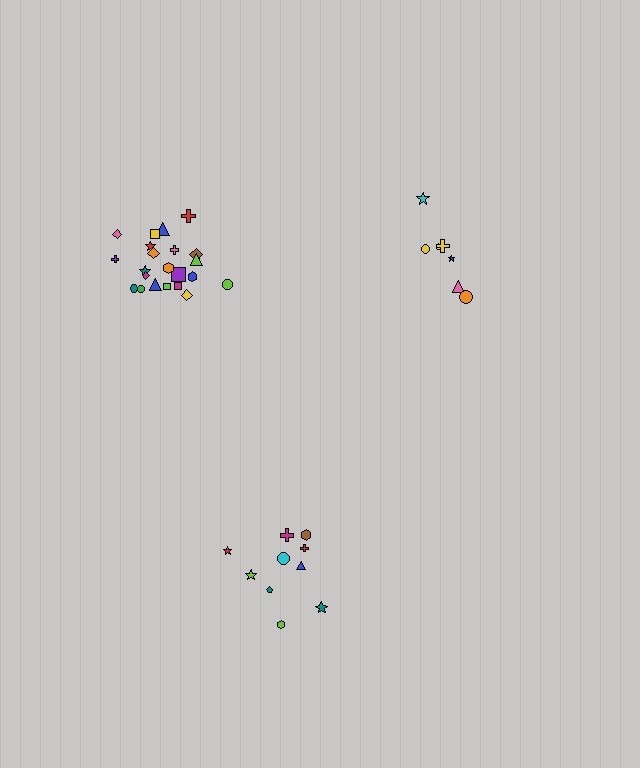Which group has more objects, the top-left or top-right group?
The top-left group.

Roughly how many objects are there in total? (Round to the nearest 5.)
Roughly 40 objects in total.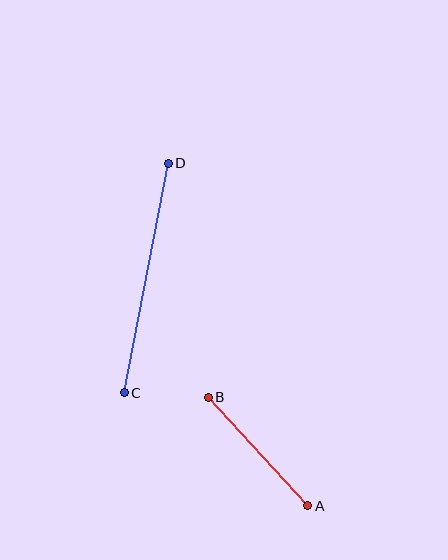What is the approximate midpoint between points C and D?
The midpoint is at approximately (146, 278) pixels.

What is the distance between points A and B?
The distance is approximately 147 pixels.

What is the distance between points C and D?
The distance is approximately 234 pixels.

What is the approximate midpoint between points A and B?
The midpoint is at approximately (258, 452) pixels.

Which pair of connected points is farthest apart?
Points C and D are farthest apart.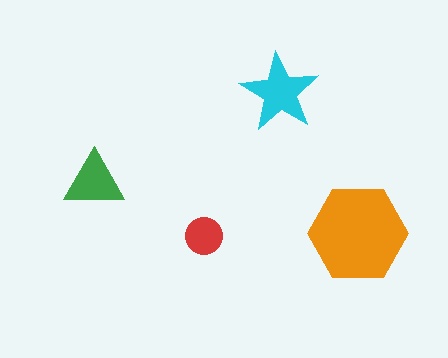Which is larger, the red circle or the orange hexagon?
The orange hexagon.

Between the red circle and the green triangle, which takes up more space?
The green triangle.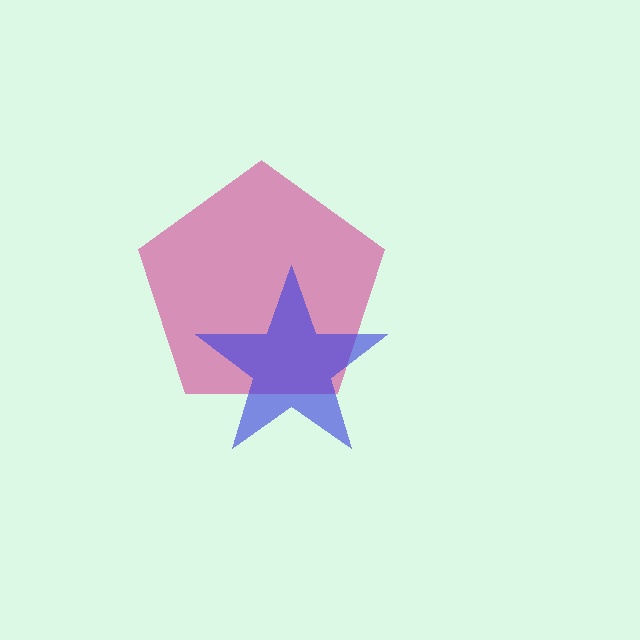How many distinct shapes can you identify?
There are 2 distinct shapes: a magenta pentagon, a blue star.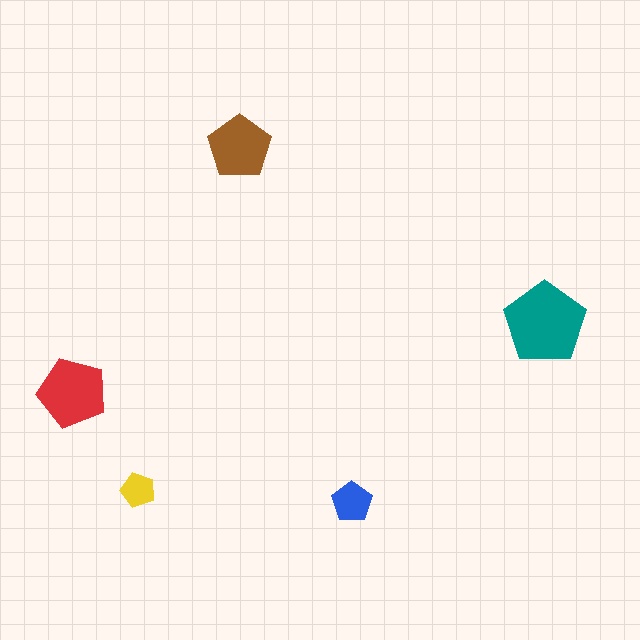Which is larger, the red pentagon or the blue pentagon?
The red one.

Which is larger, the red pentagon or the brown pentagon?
The red one.